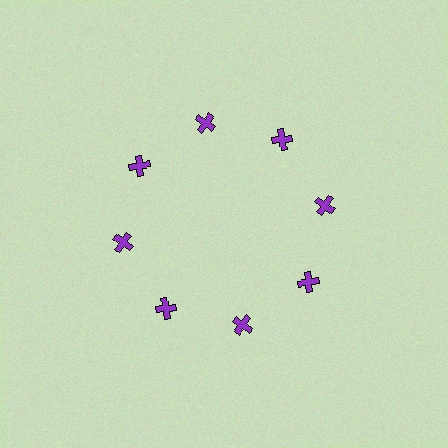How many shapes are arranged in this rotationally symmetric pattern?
There are 8 shapes, arranged in 8 groups of 1.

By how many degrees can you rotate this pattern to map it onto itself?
The pattern maps onto itself every 45 degrees of rotation.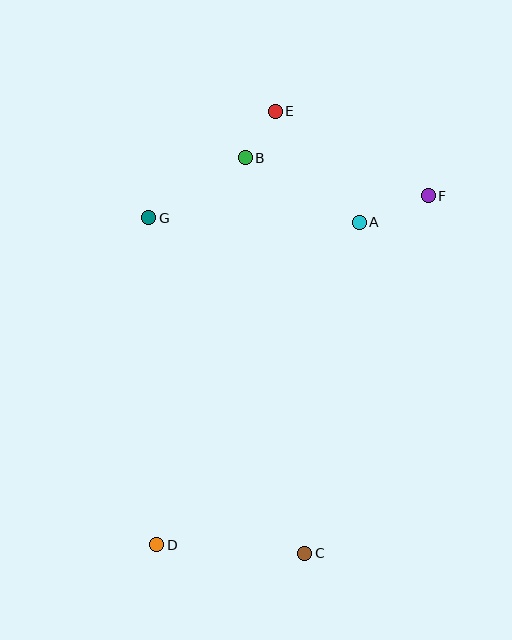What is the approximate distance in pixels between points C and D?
The distance between C and D is approximately 148 pixels.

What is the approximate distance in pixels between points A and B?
The distance between A and B is approximately 131 pixels.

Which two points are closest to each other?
Points B and E are closest to each other.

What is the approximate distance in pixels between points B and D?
The distance between B and D is approximately 397 pixels.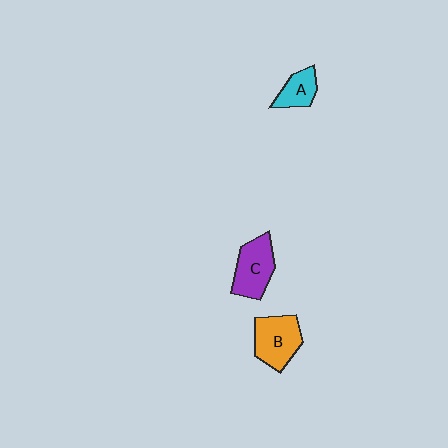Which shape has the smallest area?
Shape A (cyan).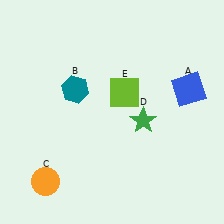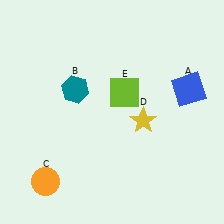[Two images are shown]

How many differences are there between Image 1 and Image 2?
There is 1 difference between the two images.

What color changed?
The star (D) changed from green in Image 1 to yellow in Image 2.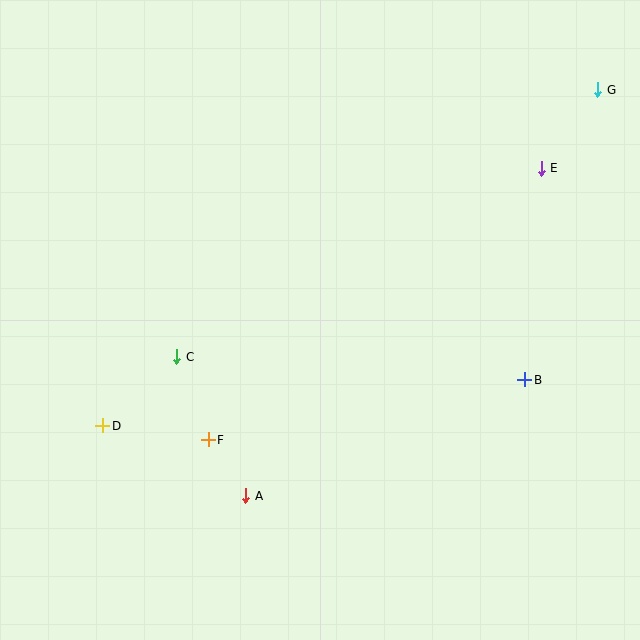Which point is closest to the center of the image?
Point C at (177, 357) is closest to the center.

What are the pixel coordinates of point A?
Point A is at (246, 496).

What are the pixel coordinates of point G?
Point G is at (598, 90).